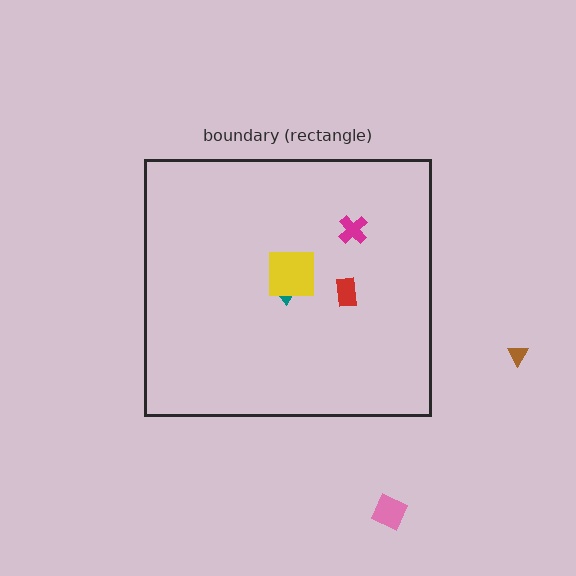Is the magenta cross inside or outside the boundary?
Inside.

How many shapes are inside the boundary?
4 inside, 2 outside.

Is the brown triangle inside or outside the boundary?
Outside.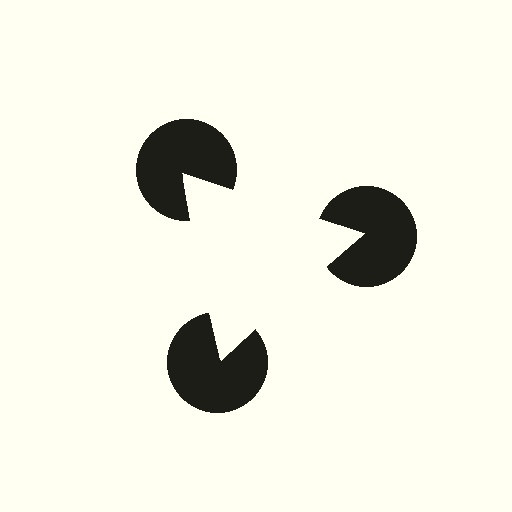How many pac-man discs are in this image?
There are 3 — one at each vertex of the illusory triangle.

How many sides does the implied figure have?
3 sides.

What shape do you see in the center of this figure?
An illusory triangle — its edges are inferred from the aligned wedge cuts in the pac-man discs, not physically drawn.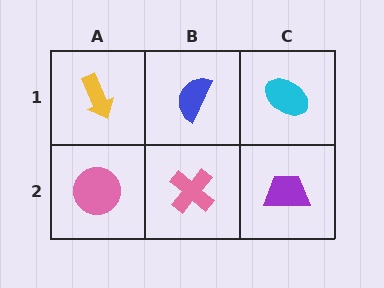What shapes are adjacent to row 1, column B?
A pink cross (row 2, column B), a yellow arrow (row 1, column A), a cyan ellipse (row 1, column C).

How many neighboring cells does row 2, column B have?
3.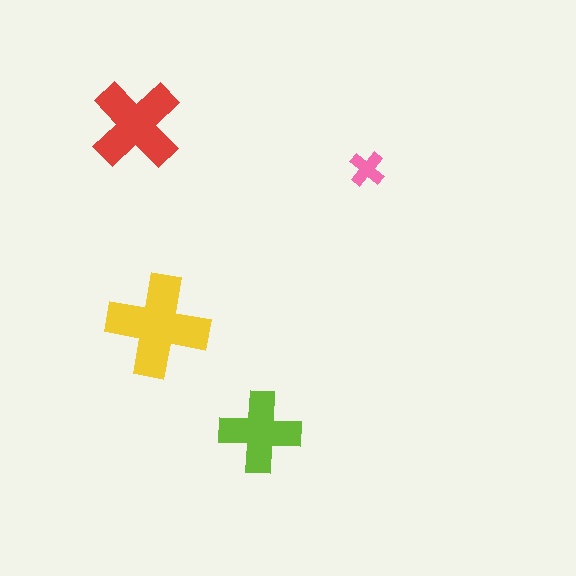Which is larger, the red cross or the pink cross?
The red one.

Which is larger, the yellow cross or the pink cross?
The yellow one.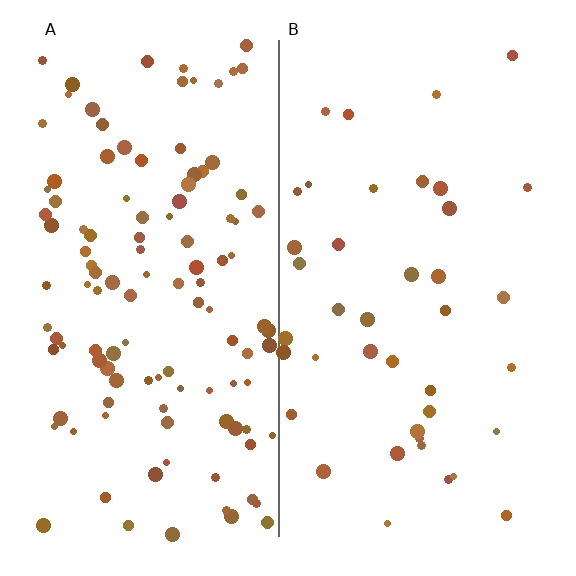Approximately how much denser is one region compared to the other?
Approximately 2.9× — region A over region B.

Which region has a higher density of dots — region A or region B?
A (the left).